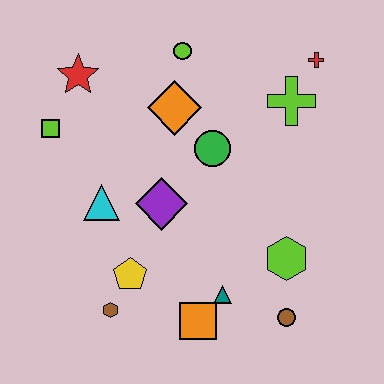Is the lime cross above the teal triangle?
Yes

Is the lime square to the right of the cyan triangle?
No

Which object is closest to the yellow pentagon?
The brown hexagon is closest to the yellow pentagon.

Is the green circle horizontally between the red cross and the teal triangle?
No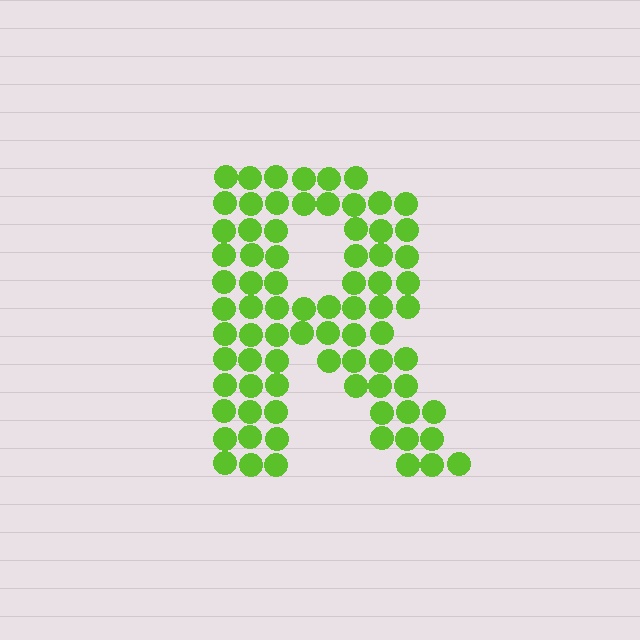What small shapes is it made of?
It is made of small circles.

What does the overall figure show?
The overall figure shows the letter R.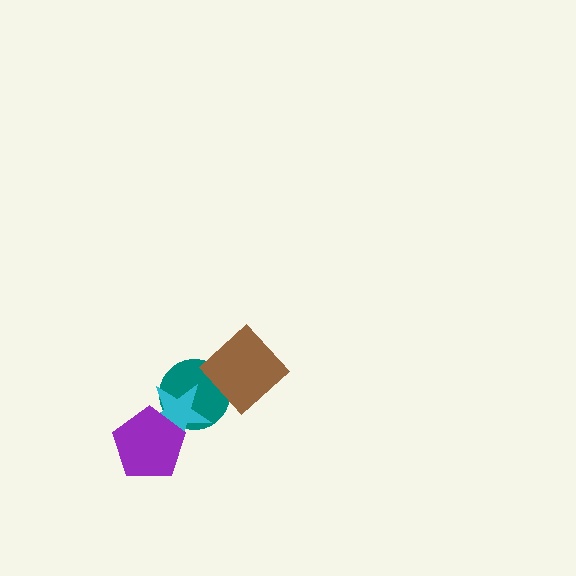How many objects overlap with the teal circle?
2 objects overlap with the teal circle.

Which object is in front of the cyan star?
The purple pentagon is in front of the cyan star.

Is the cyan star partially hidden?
Yes, it is partially covered by another shape.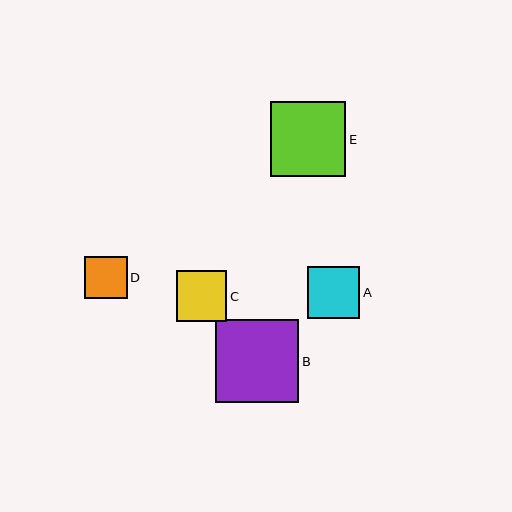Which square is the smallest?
Square D is the smallest with a size of approximately 42 pixels.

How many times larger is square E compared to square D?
Square E is approximately 1.8 times the size of square D.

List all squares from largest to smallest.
From largest to smallest: B, E, A, C, D.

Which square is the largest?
Square B is the largest with a size of approximately 83 pixels.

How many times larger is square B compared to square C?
Square B is approximately 1.6 times the size of square C.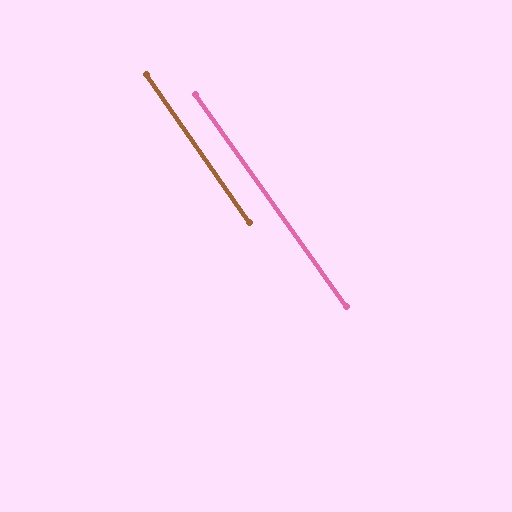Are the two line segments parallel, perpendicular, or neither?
Parallel — their directions differ by only 0.6°.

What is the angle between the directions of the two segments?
Approximately 1 degree.